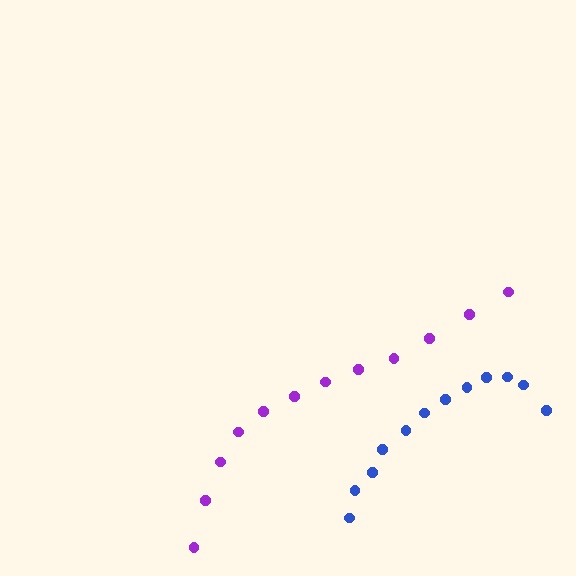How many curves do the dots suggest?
There are 2 distinct paths.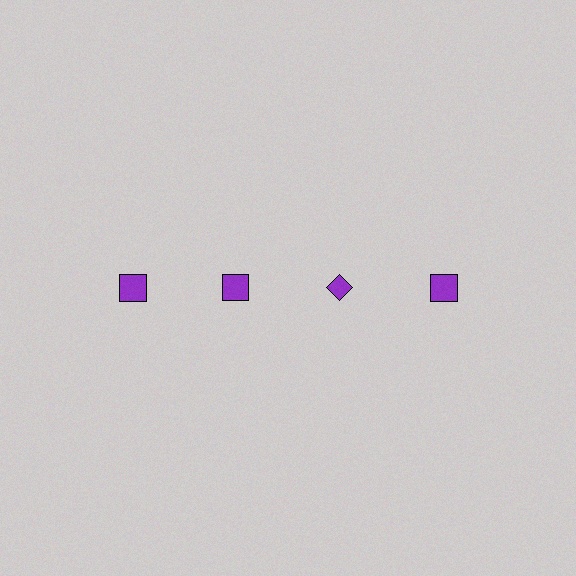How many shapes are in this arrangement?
There are 4 shapes arranged in a grid pattern.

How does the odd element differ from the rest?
It has a different shape: diamond instead of square.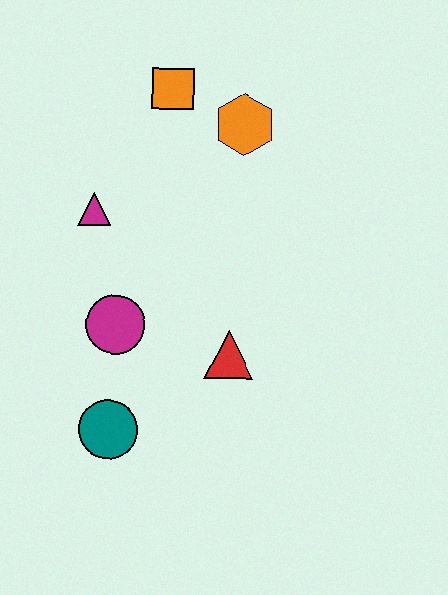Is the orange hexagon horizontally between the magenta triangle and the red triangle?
No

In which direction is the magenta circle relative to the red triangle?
The magenta circle is to the left of the red triangle.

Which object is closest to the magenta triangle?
The magenta circle is closest to the magenta triangle.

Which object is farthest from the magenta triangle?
The teal circle is farthest from the magenta triangle.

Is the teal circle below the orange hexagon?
Yes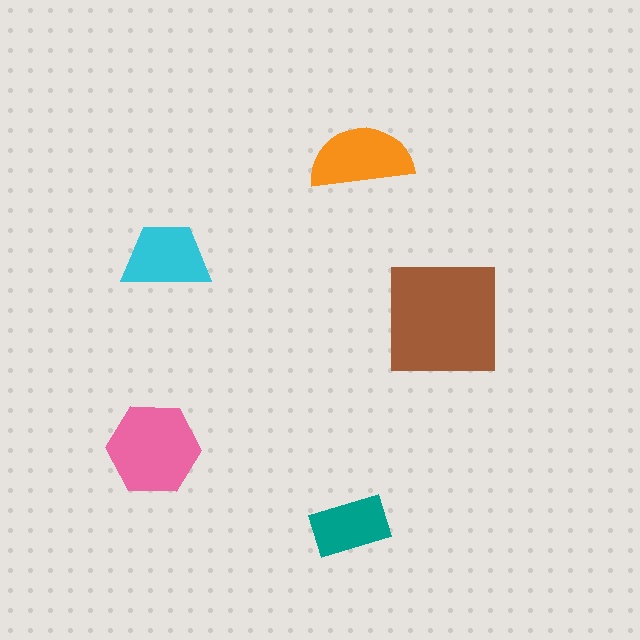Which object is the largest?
The brown square.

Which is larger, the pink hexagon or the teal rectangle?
The pink hexagon.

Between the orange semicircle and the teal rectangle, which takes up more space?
The orange semicircle.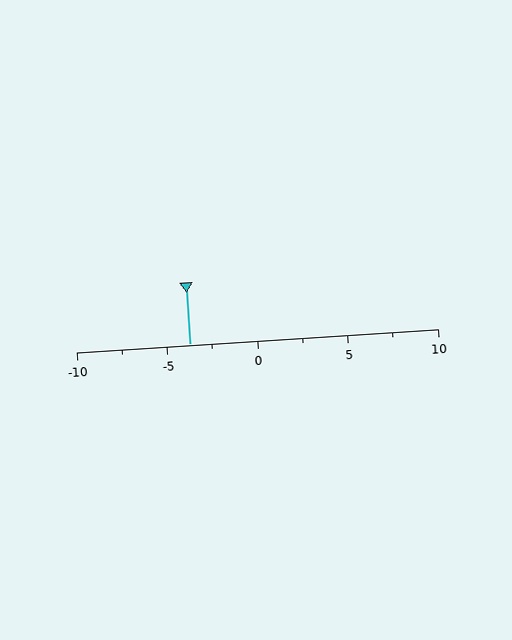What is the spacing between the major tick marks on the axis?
The major ticks are spaced 5 apart.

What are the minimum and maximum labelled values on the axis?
The axis runs from -10 to 10.